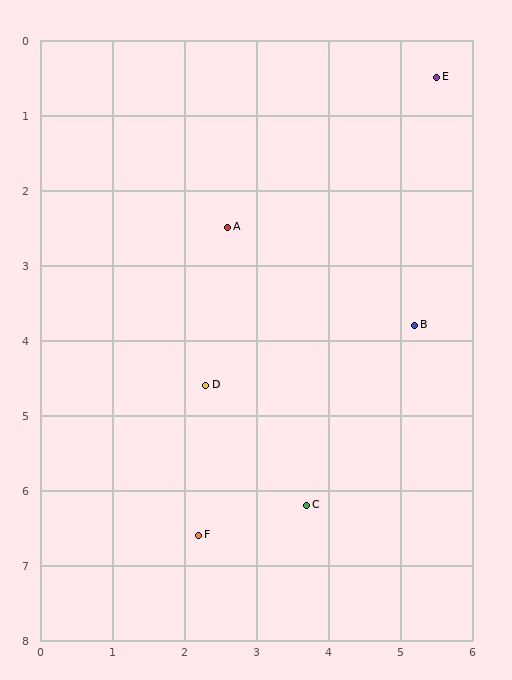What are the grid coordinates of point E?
Point E is at approximately (5.5, 0.5).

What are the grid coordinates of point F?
Point F is at approximately (2.2, 6.6).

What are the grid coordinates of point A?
Point A is at approximately (2.6, 2.5).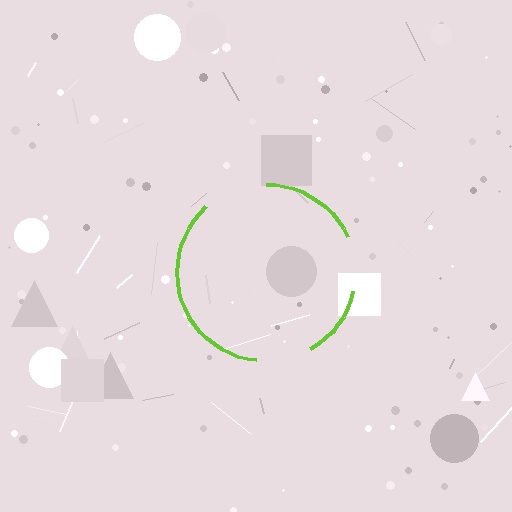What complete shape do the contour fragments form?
The contour fragments form a circle.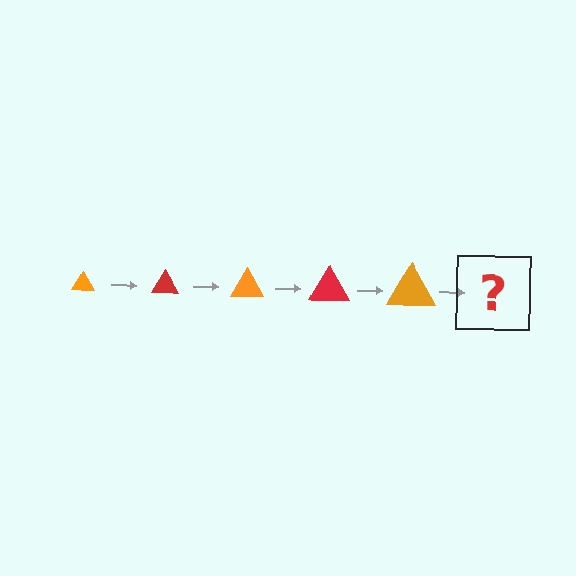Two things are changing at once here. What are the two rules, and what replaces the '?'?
The two rules are that the triangle grows larger each step and the color cycles through orange and red. The '?' should be a red triangle, larger than the previous one.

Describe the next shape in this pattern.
It should be a red triangle, larger than the previous one.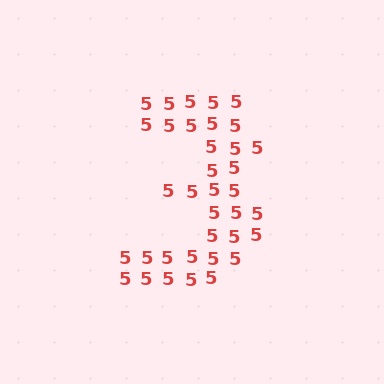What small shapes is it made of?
It is made of small digit 5's.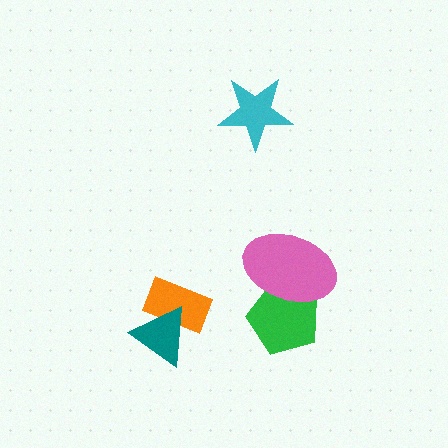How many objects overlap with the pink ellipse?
1 object overlaps with the pink ellipse.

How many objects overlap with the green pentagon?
1 object overlaps with the green pentagon.